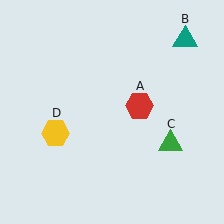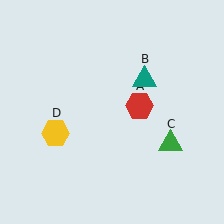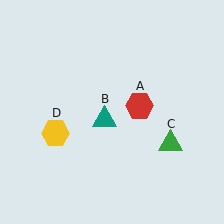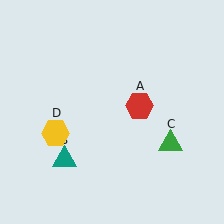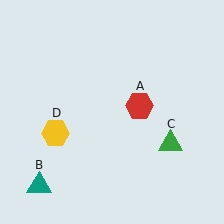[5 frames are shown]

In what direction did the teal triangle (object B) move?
The teal triangle (object B) moved down and to the left.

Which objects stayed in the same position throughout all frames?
Red hexagon (object A) and green triangle (object C) and yellow hexagon (object D) remained stationary.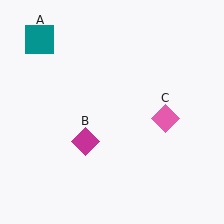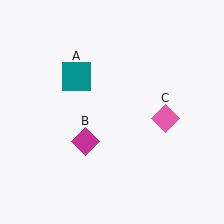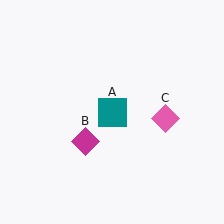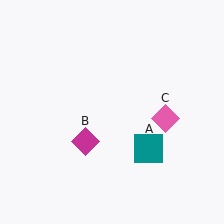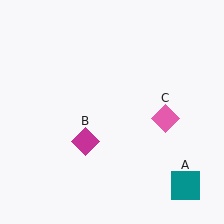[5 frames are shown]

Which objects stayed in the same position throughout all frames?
Magenta diamond (object B) and pink diamond (object C) remained stationary.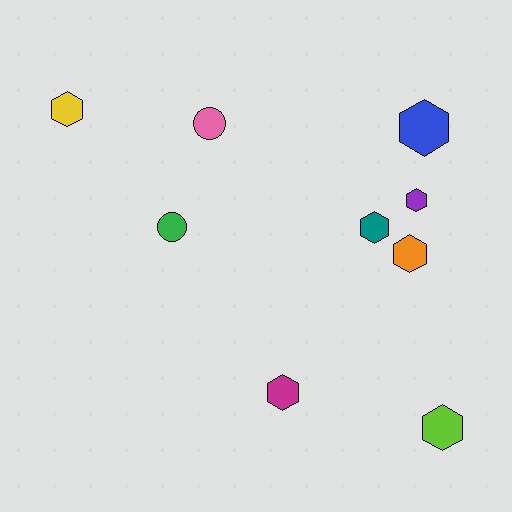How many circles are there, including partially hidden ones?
There are 2 circles.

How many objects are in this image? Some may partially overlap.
There are 9 objects.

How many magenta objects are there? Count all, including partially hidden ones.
There is 1 magenta object.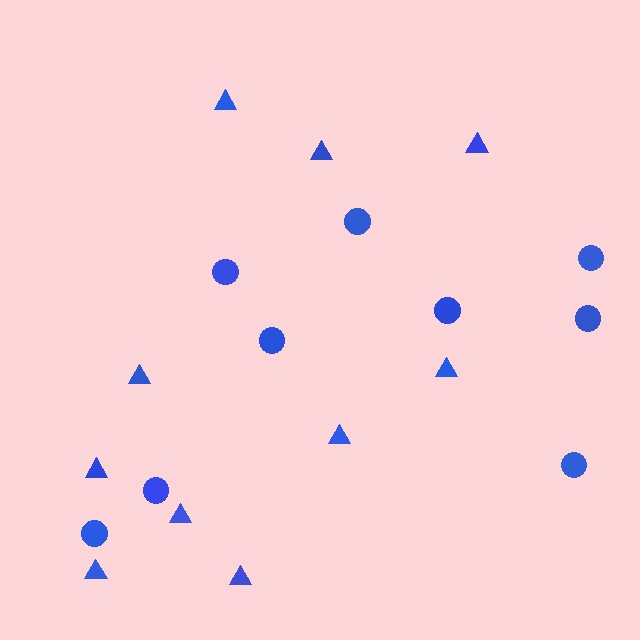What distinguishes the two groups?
There are 2 groups: one group of circles (9) and one group of triangles (10).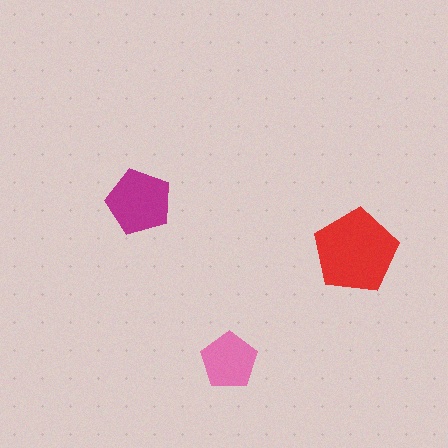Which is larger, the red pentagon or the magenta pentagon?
The red one.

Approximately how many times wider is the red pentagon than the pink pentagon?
About 1.5 times wider.